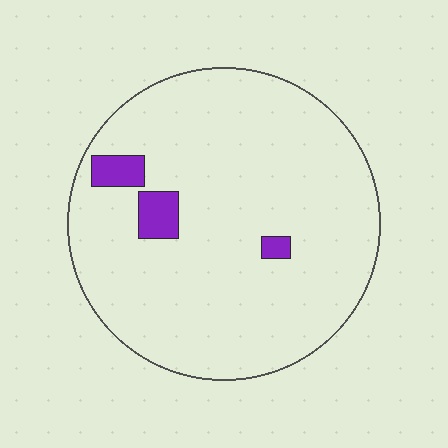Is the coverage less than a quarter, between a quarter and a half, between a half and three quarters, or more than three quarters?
Less than a quarter.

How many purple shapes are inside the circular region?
3.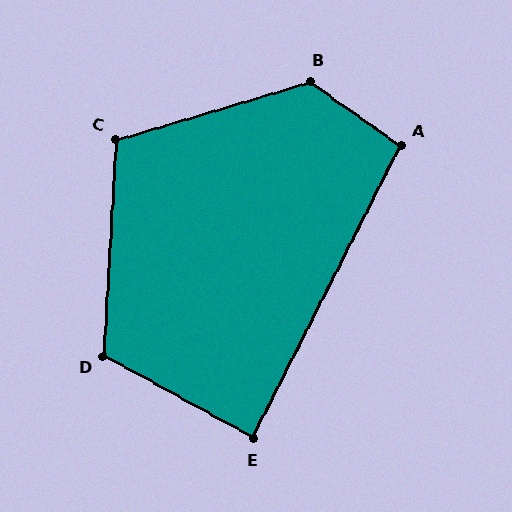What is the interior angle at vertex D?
Approximately 116 degrees (obtuse).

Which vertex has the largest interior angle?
B, at approximately 129 degrees.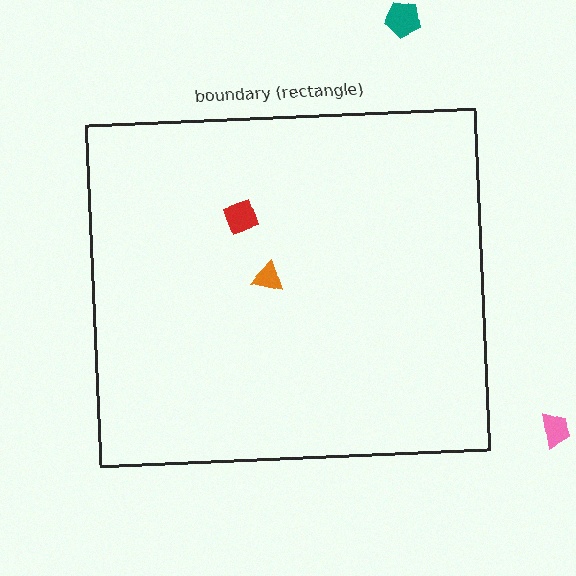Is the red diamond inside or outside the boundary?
Inside.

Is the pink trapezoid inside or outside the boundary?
Outside.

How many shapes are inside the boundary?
2 inside, 2 outside.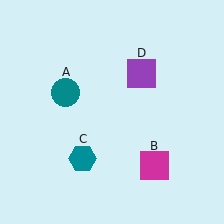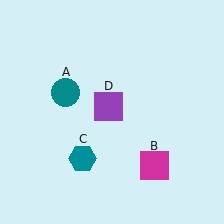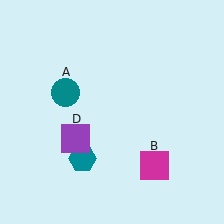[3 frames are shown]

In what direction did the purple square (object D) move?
The purple square (object D) moved down and to the left.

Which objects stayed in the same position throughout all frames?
Teal circle (object A) and magenta square (object B) and teal hexagon (object C) remained stationary.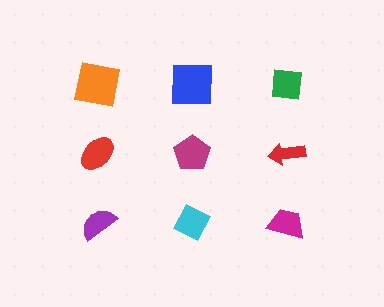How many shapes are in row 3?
3 shapes.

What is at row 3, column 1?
A purple semicircle.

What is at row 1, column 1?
An orange square.